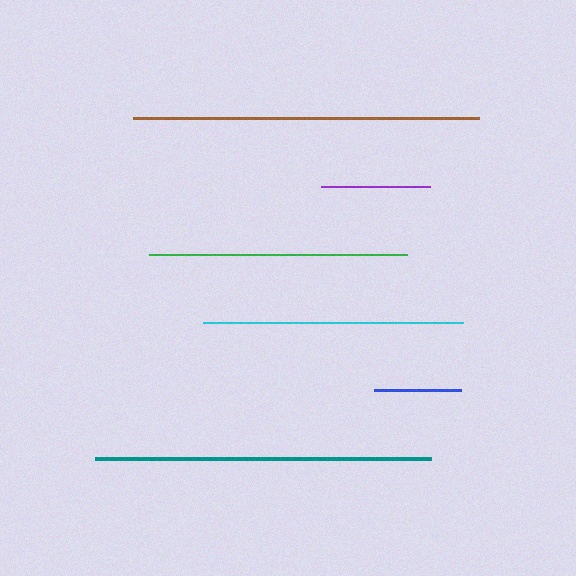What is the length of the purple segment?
The purple segment is approximately 109 pixels long.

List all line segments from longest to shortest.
From longest to shortest: brown, teal, cyan, green, purple, blue.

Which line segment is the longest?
The brown line is the longest at approximately 345 pixels.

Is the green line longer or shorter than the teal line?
The teal line is longer than the green line.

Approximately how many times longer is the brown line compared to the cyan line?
The brown line is approximately 1.3 times the length of the cyan line.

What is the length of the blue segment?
The blue segment is approximately 87 pixels long.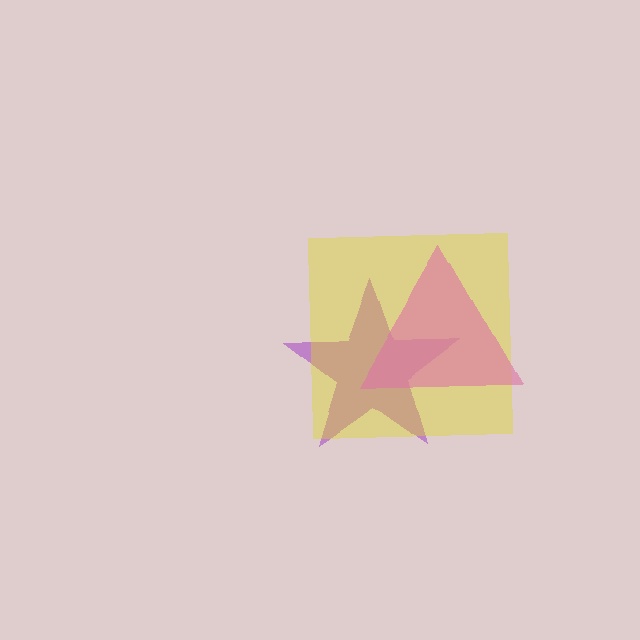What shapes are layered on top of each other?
The layered shapes are: a purple star, a yellow square, a pink triangle.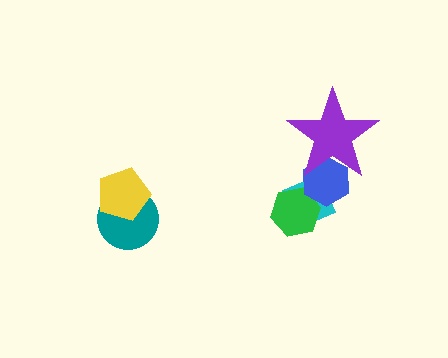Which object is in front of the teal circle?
The yellow pentagon is in front of the teal circle.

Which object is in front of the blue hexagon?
The purple star is in front of the blue hexagon.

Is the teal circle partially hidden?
Yes, it is partially covered by another shape.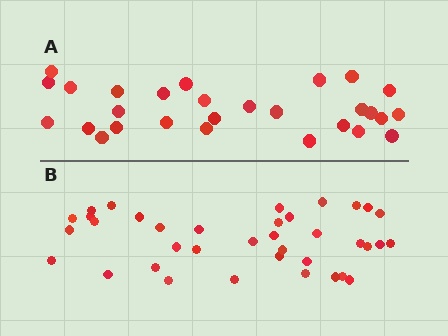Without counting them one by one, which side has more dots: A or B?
Region B (the bottom region) has more dots.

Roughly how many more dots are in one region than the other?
Region B has roughly 8 or so more dots than region A.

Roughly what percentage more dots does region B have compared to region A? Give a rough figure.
About 30% more.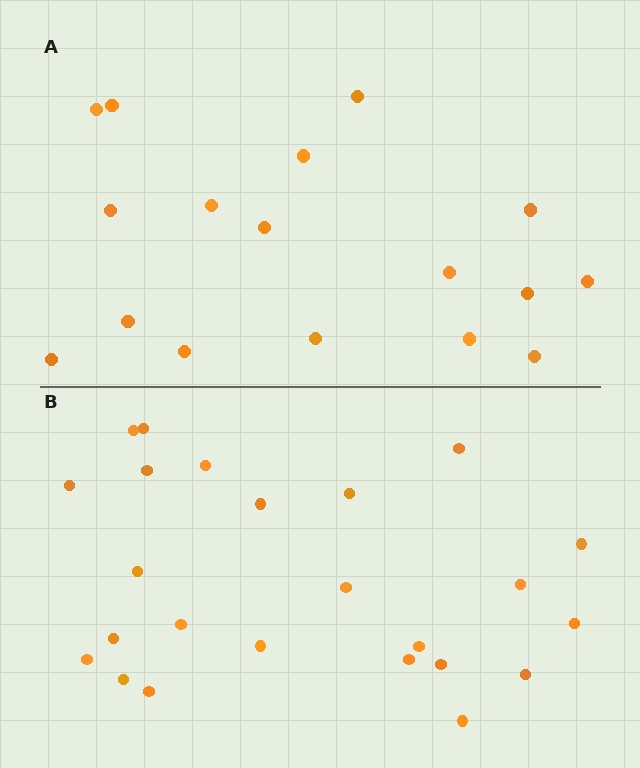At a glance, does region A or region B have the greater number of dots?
Region B (the bottom region) has more dots.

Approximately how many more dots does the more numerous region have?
Region B has roughly 8 or so more dots than region A.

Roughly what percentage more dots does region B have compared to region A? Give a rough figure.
About 40% more.